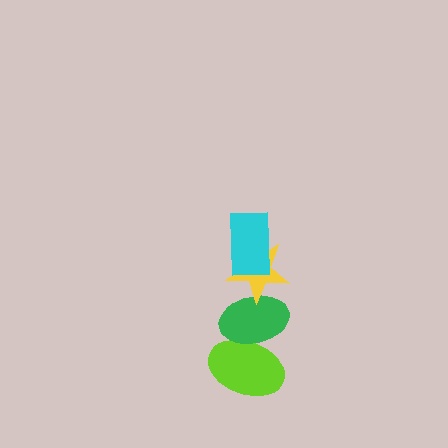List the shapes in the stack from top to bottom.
From top to bottom: the cyan rectangle, the yellow star, the green ellipse, the lime ellipse.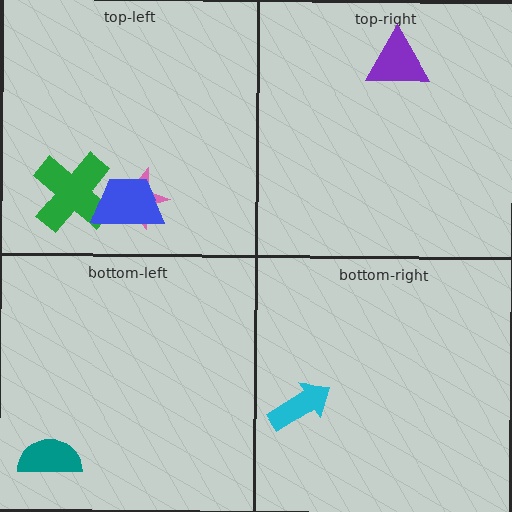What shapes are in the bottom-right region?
The cyan arrow.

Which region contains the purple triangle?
The top-right region.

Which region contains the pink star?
The top-left region.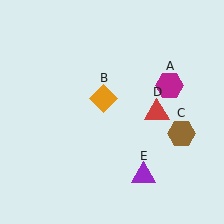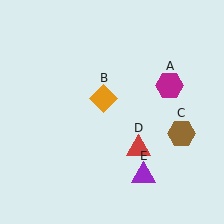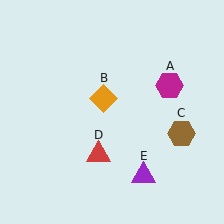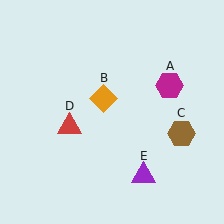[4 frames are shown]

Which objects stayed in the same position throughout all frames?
Magenta hexagon (object A) and orange diamond (object B) and brown hexagon (object C) and purple triangle (object E) remained stationary.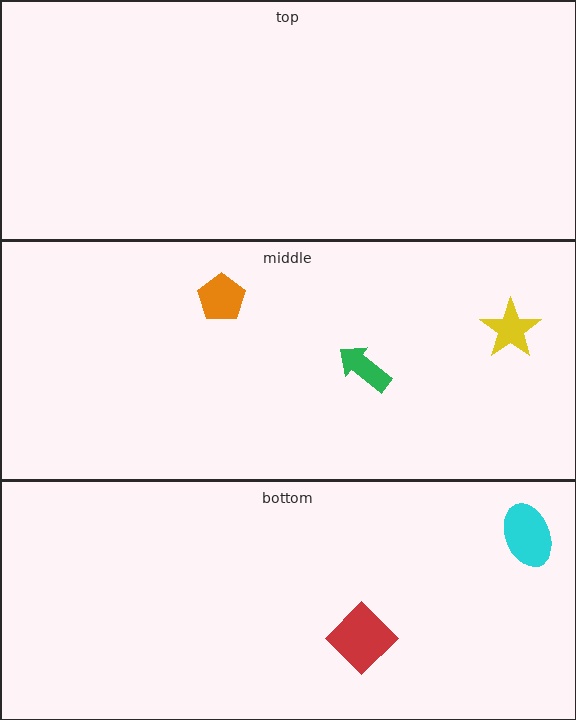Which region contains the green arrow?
The middle region.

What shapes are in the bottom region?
The red diamond, the cyan ellipse.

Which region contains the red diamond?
The bottom region.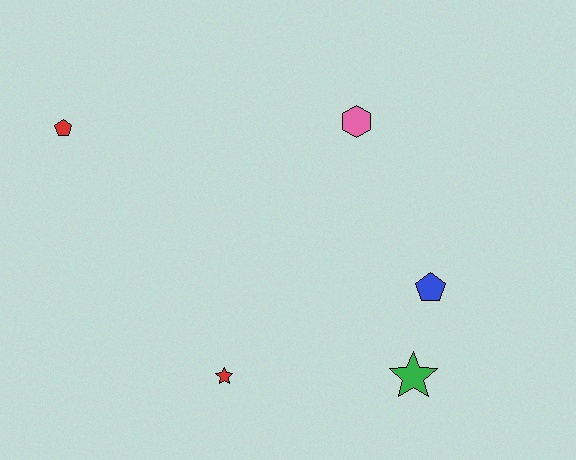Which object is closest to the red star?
The green star is closest to the red star.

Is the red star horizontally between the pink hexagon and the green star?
No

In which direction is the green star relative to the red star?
The green star is to the right of the red star.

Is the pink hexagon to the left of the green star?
Yes